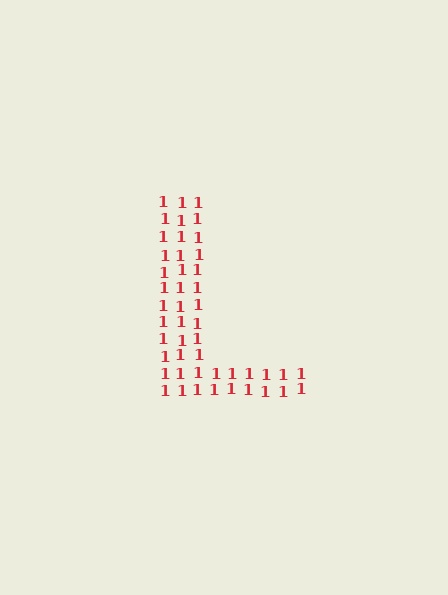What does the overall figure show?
The overall figure shows the letter L.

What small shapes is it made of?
It is made of small digit 1's.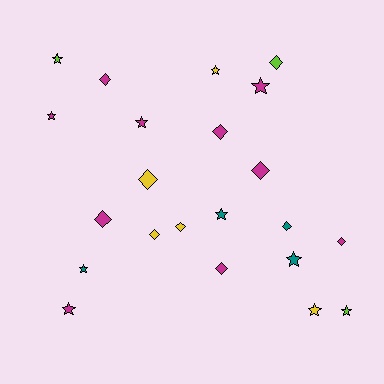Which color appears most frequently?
Magenta, with 10 objects.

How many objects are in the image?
There are 22 objects.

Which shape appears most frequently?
Star, with 11 objects.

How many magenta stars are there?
There are 4 magenta stars.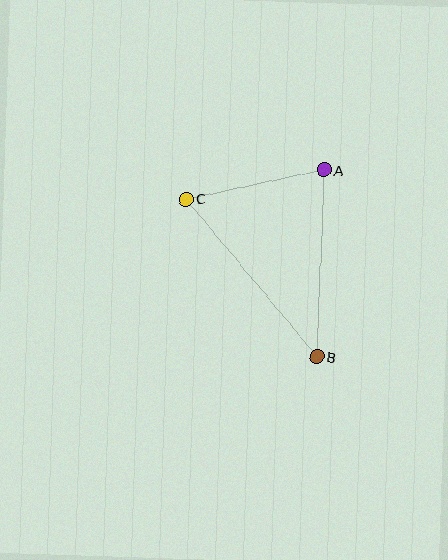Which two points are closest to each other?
Points A and C are closest to each other.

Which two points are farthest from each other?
Points B and C are farthest from each other.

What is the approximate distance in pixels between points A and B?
The distance between A and B is approximately 187 pixels.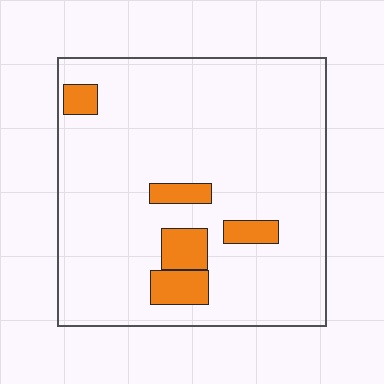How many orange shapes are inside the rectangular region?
5.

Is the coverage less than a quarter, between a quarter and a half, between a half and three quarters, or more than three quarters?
Less than a quarter.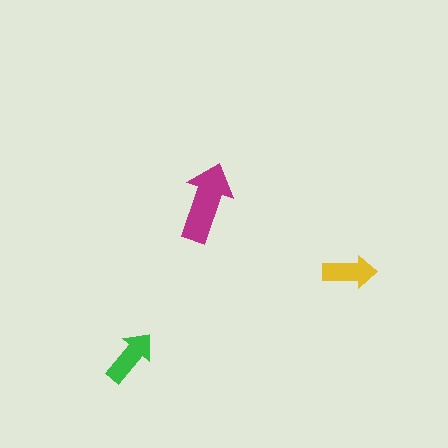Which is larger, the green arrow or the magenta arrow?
The magenta one.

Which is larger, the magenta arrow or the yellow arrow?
The magenta one.